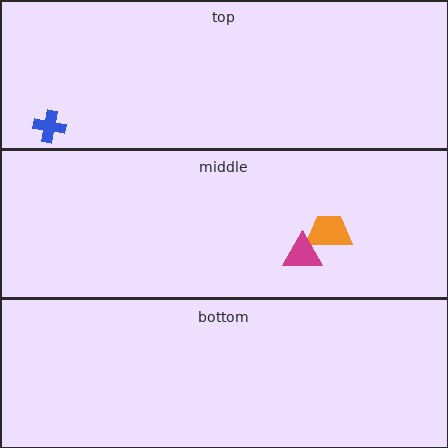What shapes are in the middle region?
The orange trapezoid, the magenta triangle.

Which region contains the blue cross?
The top region.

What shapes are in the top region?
The blue cross.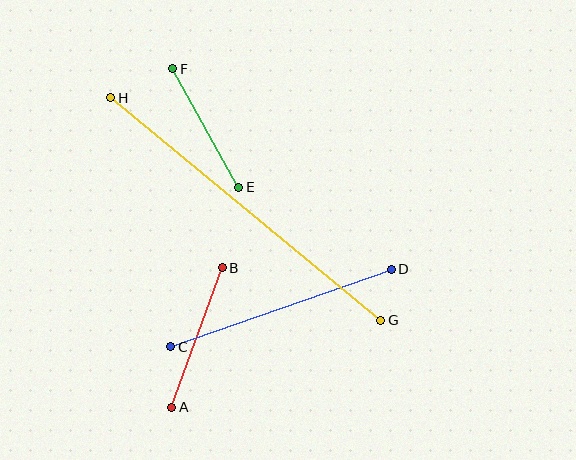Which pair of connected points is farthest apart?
Points G and H are farthest apart.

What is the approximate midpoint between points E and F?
The midpoint is at approximately (206, 128) pixels.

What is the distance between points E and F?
The distance is approximately 136 pixels.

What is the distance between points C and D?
The distance is approximately 234 pixels.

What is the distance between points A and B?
The distance is approximately 148 pixels.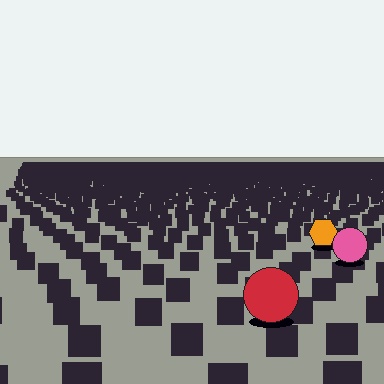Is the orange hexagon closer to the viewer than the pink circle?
No. The pink circle is closer — you can tell from the texture gradient: the ground texture is coarser near it.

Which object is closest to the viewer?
The red circle is closest. The texture marks near it are larger and more spread out.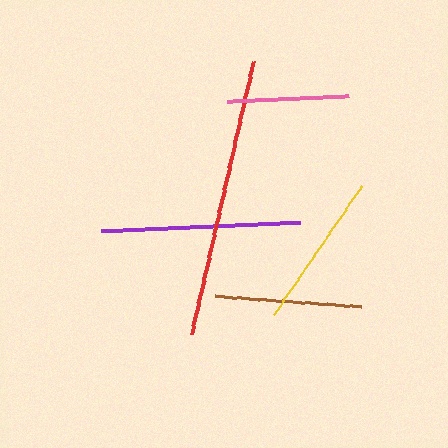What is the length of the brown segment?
The brown segment is approximately 146 pixels long.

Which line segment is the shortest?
The pink line is the shortest at approximately 122 pixels.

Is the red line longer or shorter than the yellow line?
The red line is longer than the yellow line.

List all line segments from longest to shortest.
From longest to shortest: red, purple, yellow, brown, pink.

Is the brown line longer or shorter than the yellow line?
The yellow line is longer than the brown line.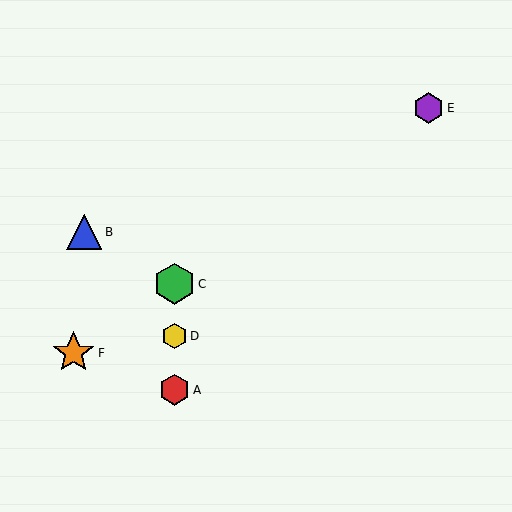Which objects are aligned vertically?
Objects A, C, D are aligned vertically.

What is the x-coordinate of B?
Object B is at x≈84.